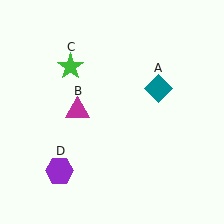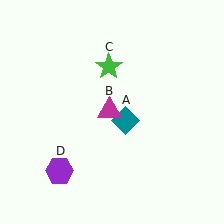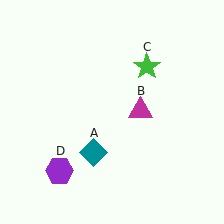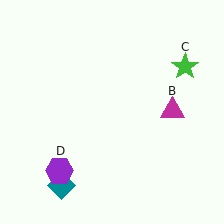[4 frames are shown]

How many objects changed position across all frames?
3 objects changed position: teal diamond (object A), magenta triangle (object B), green star (object C).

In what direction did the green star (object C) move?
The green star (object C) moved right.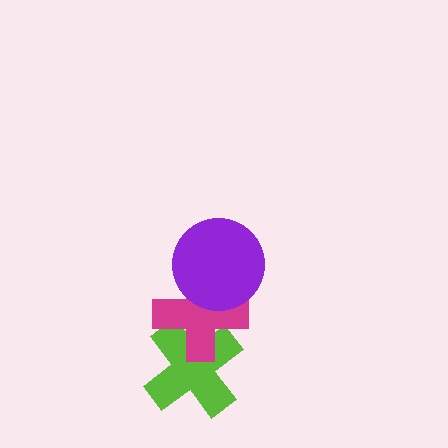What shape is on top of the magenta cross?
The purple circle is on top of the magenta cross.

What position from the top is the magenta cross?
The magenta cross is 2nd from the top.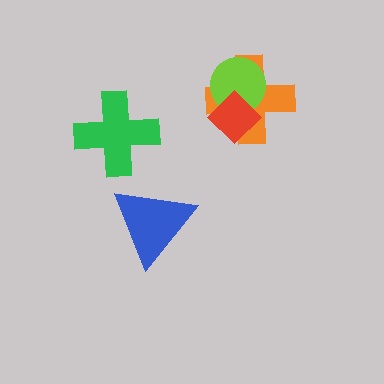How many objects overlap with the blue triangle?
0 objects overlap with the blue triangle.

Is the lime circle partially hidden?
Yes, it is partially covered by another shape.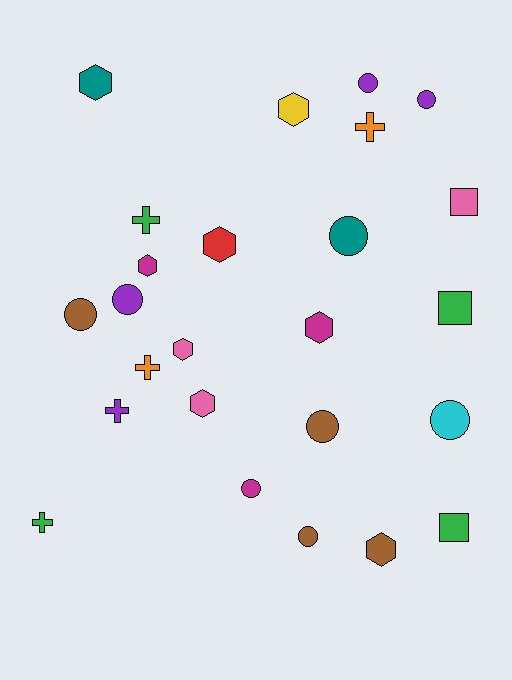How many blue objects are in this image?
There are no blue objects.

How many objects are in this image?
There are 25 objects.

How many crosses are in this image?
There are 5 crosses.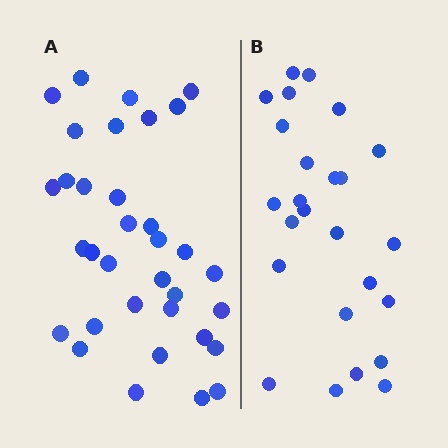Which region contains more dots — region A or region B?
Region A (the left region) has more dots.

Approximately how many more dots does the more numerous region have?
Region A has roughly 8 or so more dots than region B.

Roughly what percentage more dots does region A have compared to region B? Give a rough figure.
About 35% more.